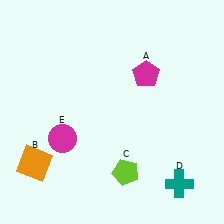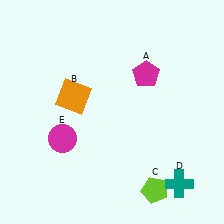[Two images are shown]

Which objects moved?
The objects that moved are: the orange square (B), the lime pentagon (C).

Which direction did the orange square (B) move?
The orange square (B) moved up.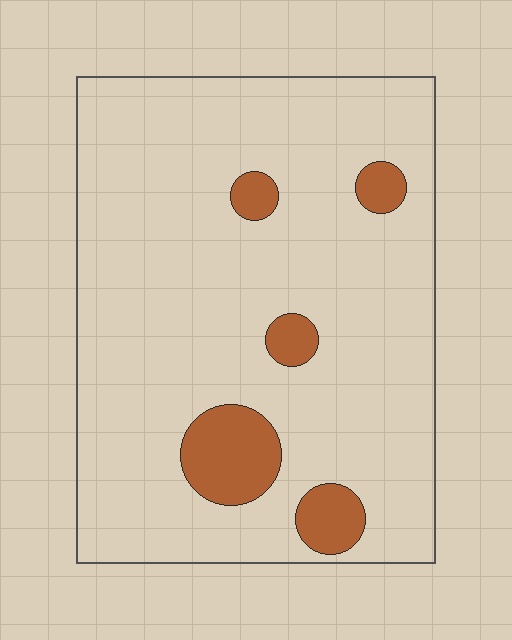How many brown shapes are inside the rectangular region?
5.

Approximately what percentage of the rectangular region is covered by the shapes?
Approximately 10%.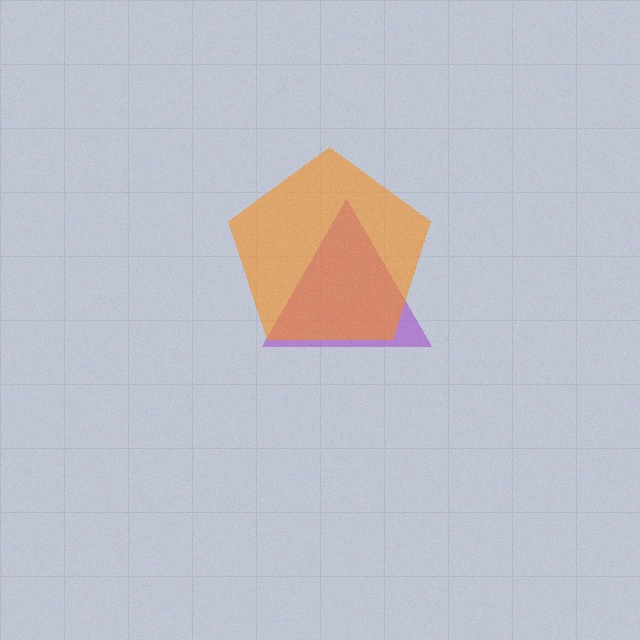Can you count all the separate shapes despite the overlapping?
Yes, there are 2 separate shapes.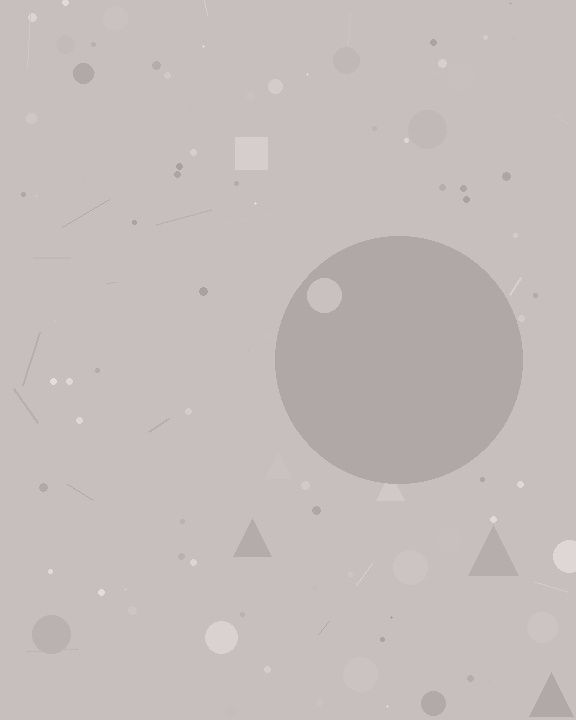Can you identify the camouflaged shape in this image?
The camouflaged shape is a circle.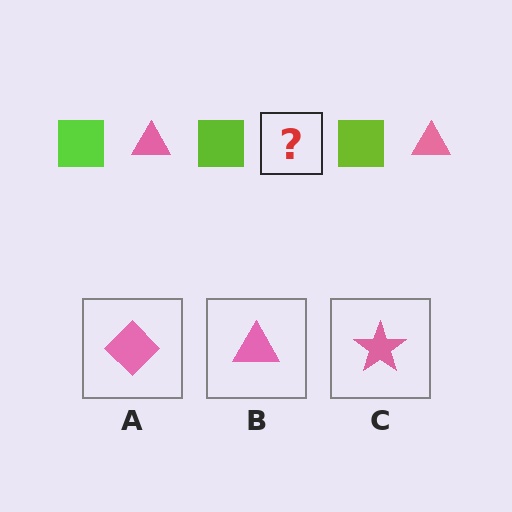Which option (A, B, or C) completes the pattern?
B.